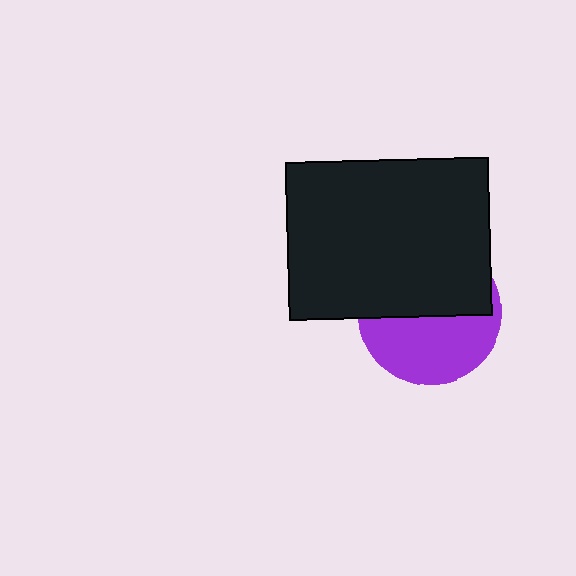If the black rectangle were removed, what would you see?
You would see the complete purple circle.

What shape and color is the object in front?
The object in front is a black rectangle.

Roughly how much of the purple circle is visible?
About half of it is visible (roughly 48%).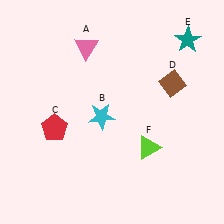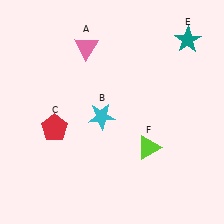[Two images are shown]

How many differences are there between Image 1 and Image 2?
There is 1 difference between the two images.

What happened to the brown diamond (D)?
The brown diamond (D) was removed in Image 2. It was in the top-right area of Image 1.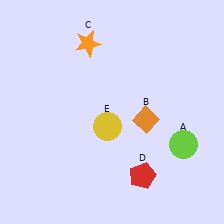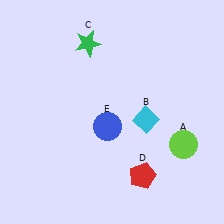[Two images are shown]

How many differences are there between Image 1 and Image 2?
There are 3 differences between the two images.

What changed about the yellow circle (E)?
In Image 1, E is yellow. In Image 2, it changed to blue.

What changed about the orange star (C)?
In Image 1, C is orange. In Image 2, it changed to green.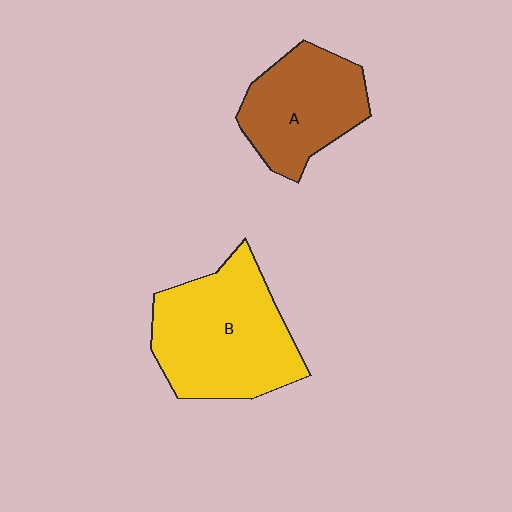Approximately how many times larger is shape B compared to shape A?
Approximately 1.4 times.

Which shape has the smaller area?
Shape A (brown).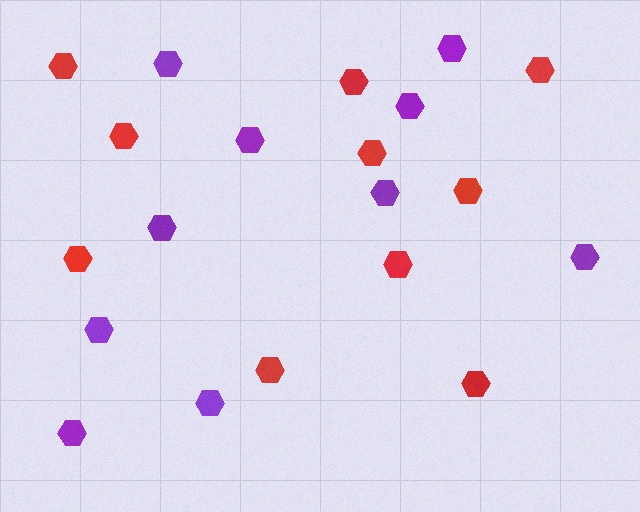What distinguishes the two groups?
There are 2 groups: one group of red hexagons (10) and one group of purple hexagons (10).